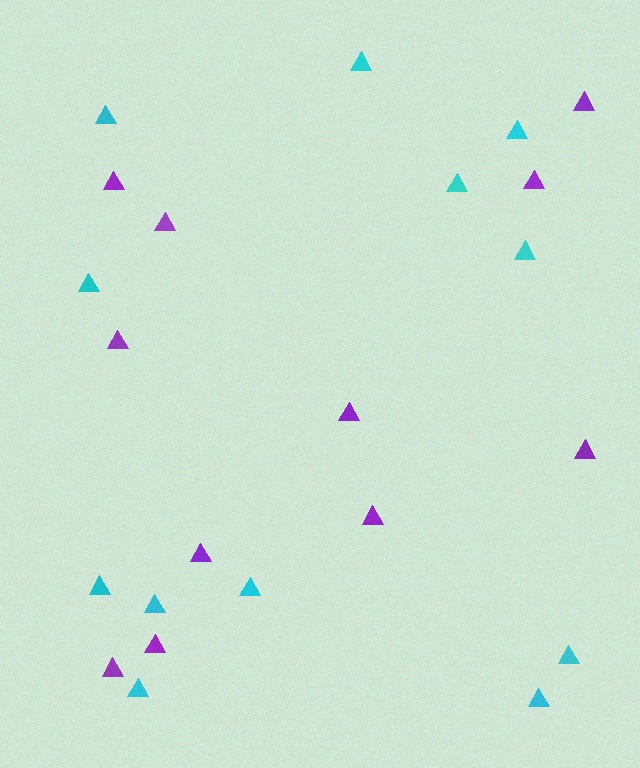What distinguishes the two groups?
There are 2 groups: one group of cyan triangles (12) and one group of purple triangles (11).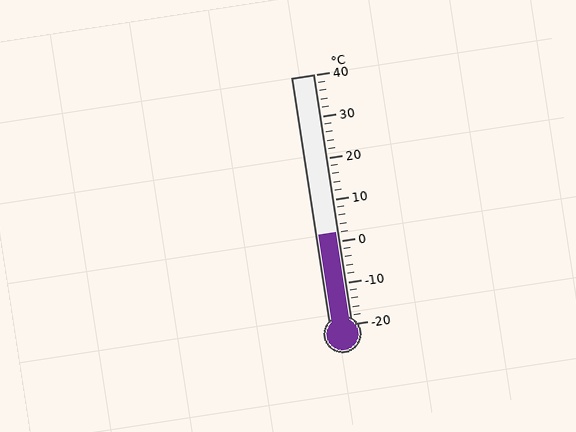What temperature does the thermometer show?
The thermometer shows approximately 2°C.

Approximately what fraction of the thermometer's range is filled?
The thermometer is filled to approximately 35% of its range.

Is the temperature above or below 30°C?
The temperature is below 30°C.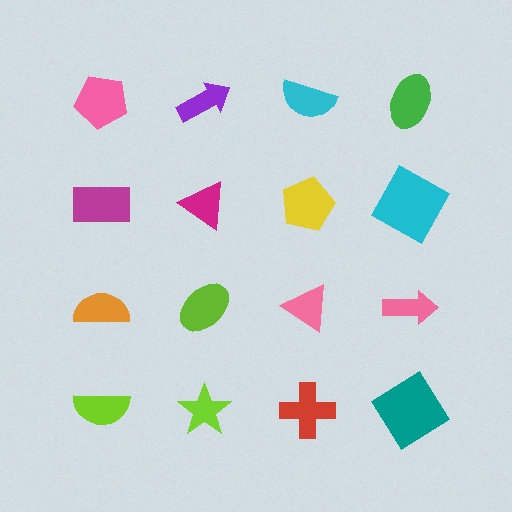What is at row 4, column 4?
A teal diamond.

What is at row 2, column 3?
A yellow pentagon.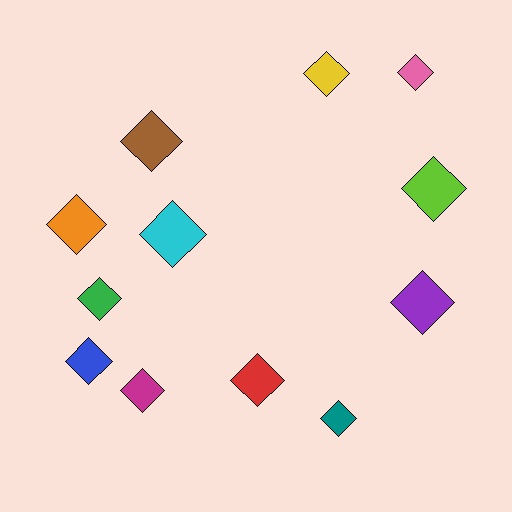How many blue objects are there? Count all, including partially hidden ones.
There is 1 blue object.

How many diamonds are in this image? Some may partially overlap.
There are 12 diamonds.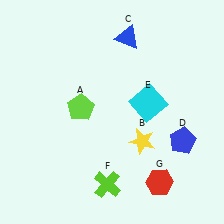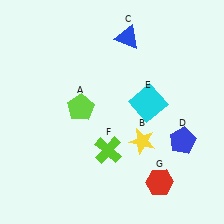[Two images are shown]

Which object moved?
The lime cross (F) moved up.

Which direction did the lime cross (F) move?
The lime cross (F) moved up.